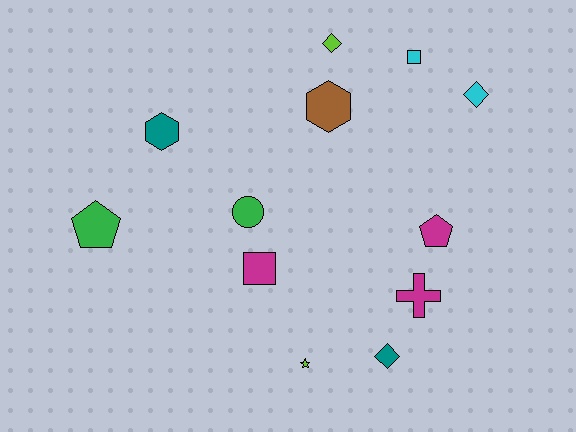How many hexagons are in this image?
There are 2 hexagons.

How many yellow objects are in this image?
There are no yellow objects.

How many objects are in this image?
There are 12 objects.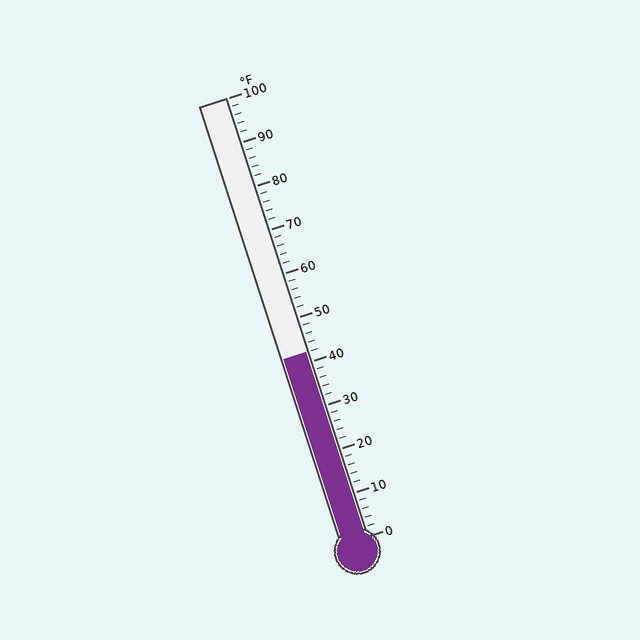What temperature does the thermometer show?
The thermometer shows approximately 42°F.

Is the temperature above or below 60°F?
The temperature is below 60°F.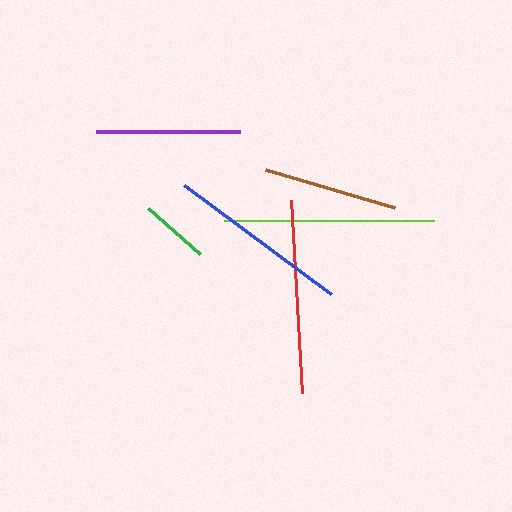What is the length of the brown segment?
The brown segment is approximately 134 pixels long.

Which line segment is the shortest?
The green line is the shortest at approximately 69 pixels.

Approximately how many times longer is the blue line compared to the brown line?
The blue line is approximately 1.4 times the length of the brown line.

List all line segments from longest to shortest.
From longest to shortest: lime, red, blue, purple, brown, green.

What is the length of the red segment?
The red segment is approximately 193 pixels long.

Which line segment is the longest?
The lime line is the longest at approximately 210 pixels.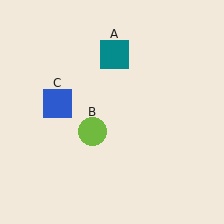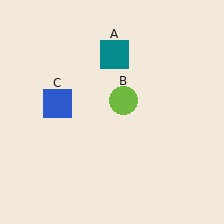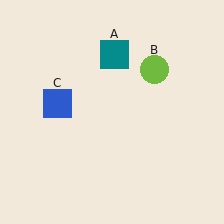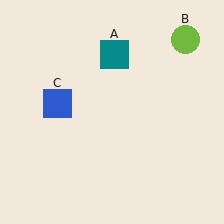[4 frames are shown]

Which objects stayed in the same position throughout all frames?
Teal square (object A) and blue square (object C) remained stationary.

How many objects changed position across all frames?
1 object changed position: lime circle (object B).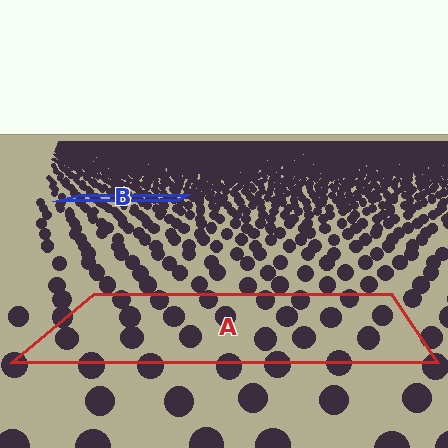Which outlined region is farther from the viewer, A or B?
Region B is farther from the viewer — the texture elements inside it appear smaller and more densely packed.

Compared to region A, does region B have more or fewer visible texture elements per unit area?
Region B has more texture elements per unit area — they are packed more densely because it is farther away.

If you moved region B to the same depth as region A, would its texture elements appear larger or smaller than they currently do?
They would appear larger. At a closer depth, the same texture elements are projected at a bigger on-screen size.